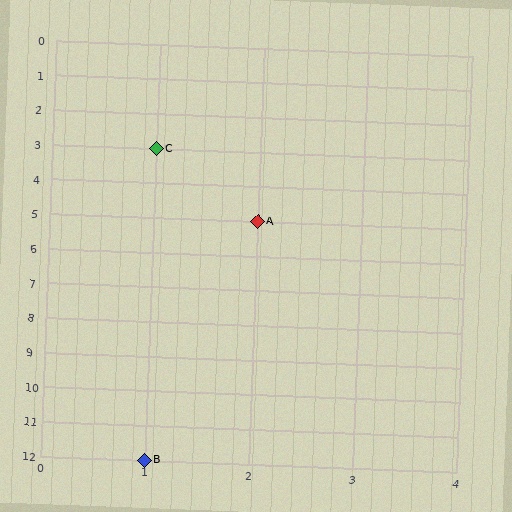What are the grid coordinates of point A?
Point A is at grid coordinates (2, 5).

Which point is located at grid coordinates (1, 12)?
Point B is at (1, 12).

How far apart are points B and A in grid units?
Points B and A are 1 column and 7 rows apart (about 7.1 grid units diagonally).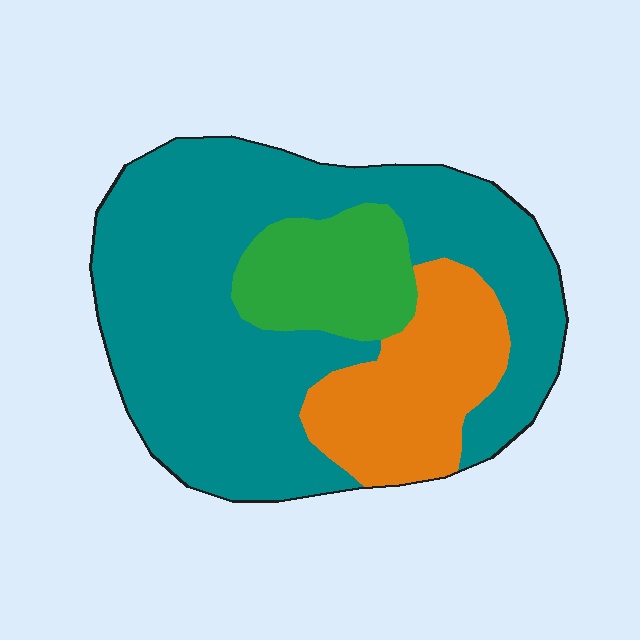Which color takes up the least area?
Green, at roughly 15%.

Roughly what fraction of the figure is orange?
Orange takes up about one fifth (1/5) of the figure.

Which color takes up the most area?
Teal, at roughly 65%.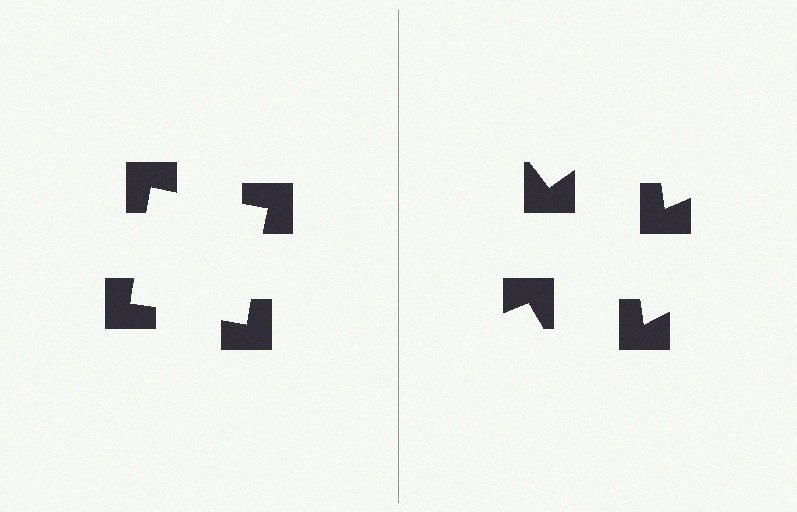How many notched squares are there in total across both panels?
8 — 4 on each side.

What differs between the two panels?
The notched squares are positioned identically on both sides; only the wedge orientations differ. On the left they align to a square; on the right they are misaligned.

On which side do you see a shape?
An illusory square appears on the left side. On the right side the wedge cuts are rotated, so no coherent shape forms.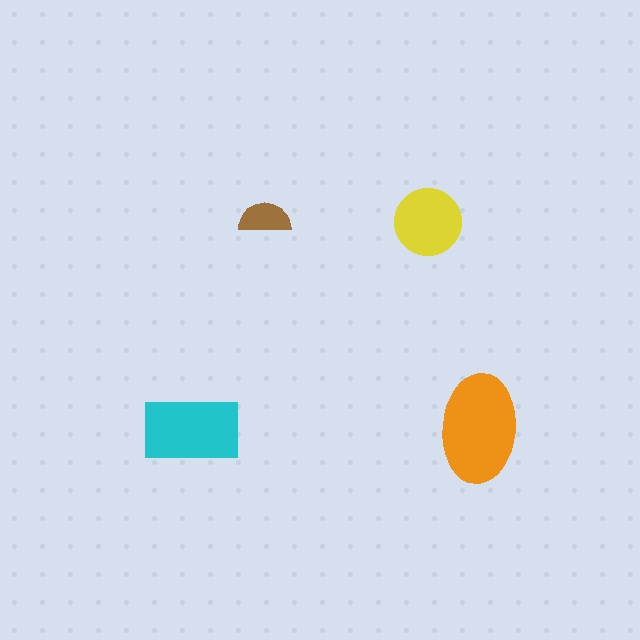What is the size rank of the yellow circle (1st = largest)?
3rd.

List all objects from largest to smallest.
The orange ellipse, the cyan rectangle, the yellow circle, the brown semicircle.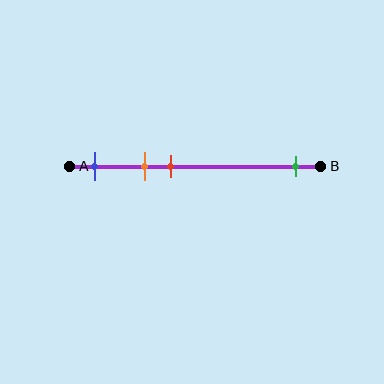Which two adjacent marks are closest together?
The orange and red marks are the closest adjacent pair.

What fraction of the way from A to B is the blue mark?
The blue mark is approximately 10% (0.1) of the way from A to B.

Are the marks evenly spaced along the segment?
No, the marks are not evenly spaced.